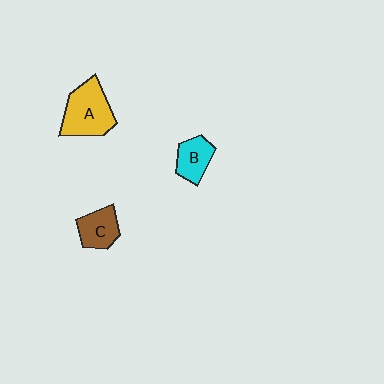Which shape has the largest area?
Shape A (yellow).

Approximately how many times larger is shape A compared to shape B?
Approximately 1.7 times.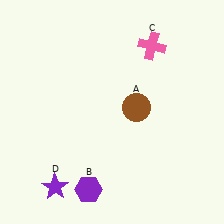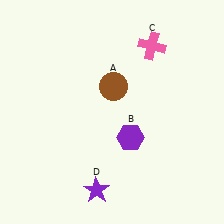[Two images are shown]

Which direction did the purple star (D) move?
The purple star (D) moved right.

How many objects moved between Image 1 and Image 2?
3 objects moved between the two images.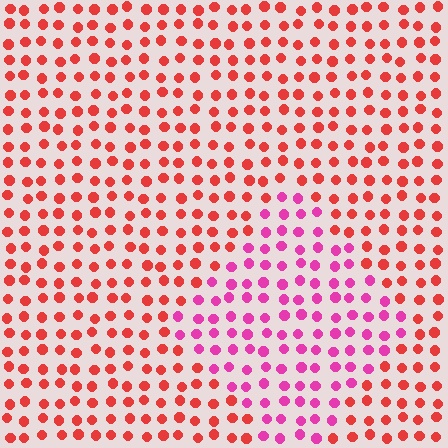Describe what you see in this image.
The image is filled with small red elements in a uniform arrangement. A diamond-shaped region is visible where the elements are tinted to a slightly different hue, forming a subtle color boundary.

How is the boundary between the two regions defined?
The boundary is defined purely by a slight shift in hue (about 41 degrees). Spacing, size, and orientation are identical on both sides.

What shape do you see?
I see a diamond.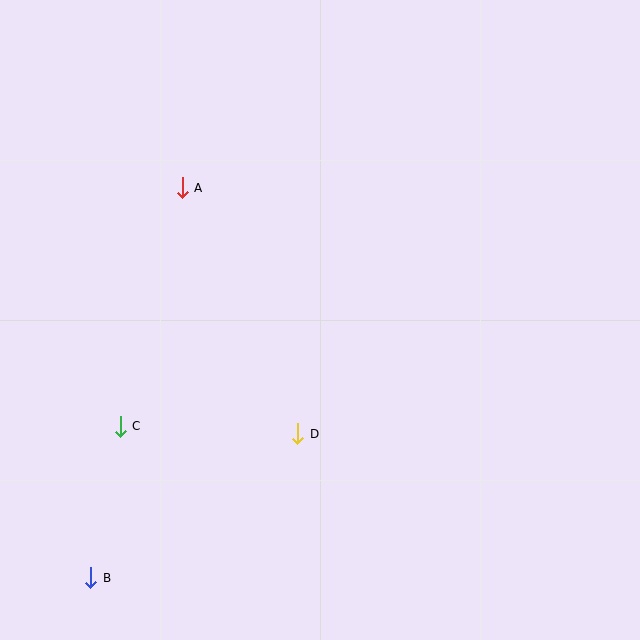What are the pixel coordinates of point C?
Point C is at (120, 426).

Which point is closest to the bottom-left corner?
Point B is closest to the bottom-left corner.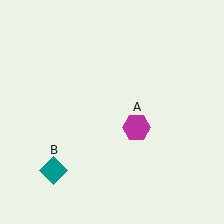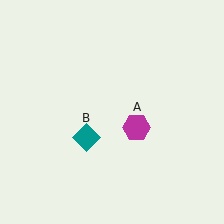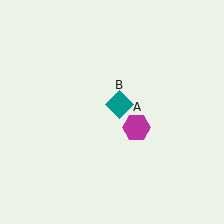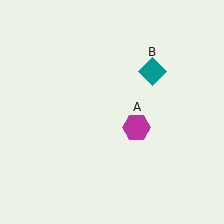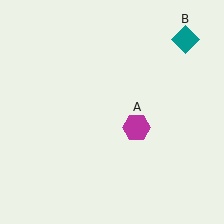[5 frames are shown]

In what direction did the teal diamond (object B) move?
The teal diamond (object B) moved up and to the right.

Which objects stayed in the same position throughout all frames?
Magenta hexagon (object A) remained stationary.